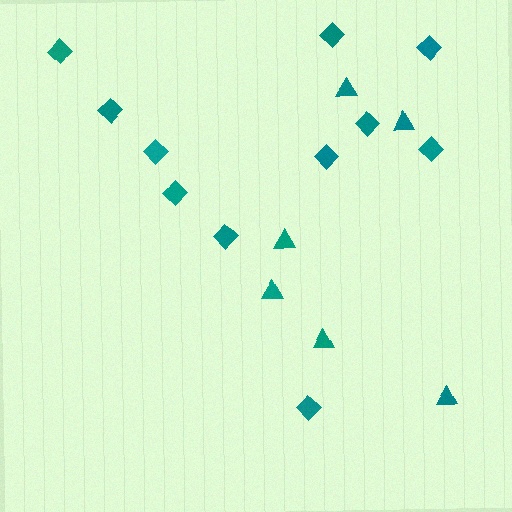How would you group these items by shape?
There are 2 groups: one group of diamonds (11) and one group of triangles (6).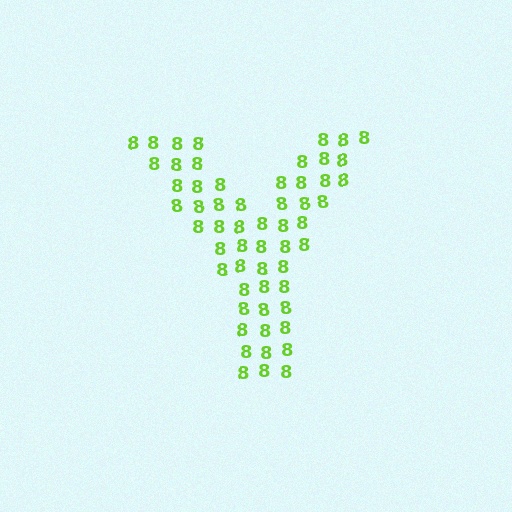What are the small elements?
The small elements are digit 8's.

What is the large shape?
The large shape is the letter Y.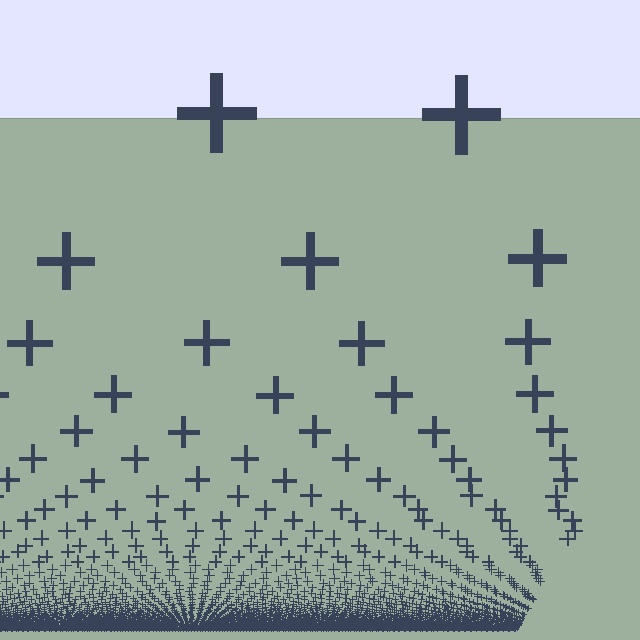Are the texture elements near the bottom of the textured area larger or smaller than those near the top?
Smaller. The gradient is inverted — elements near the bottom are smaller and denser.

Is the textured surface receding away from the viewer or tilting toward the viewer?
The surface appears to tilt toward the viewer. Texture elements get larger and sparser toward the top.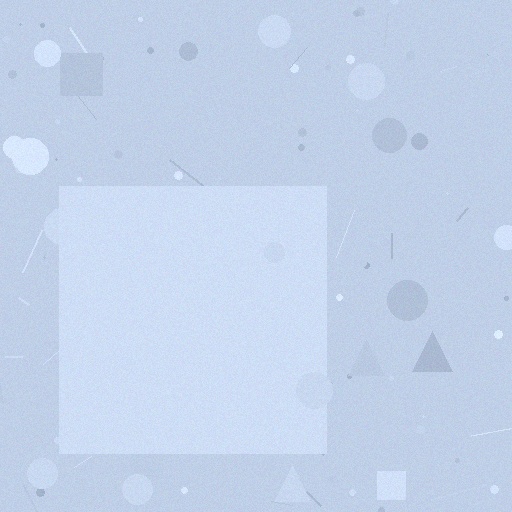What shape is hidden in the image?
A square is hidden in the image.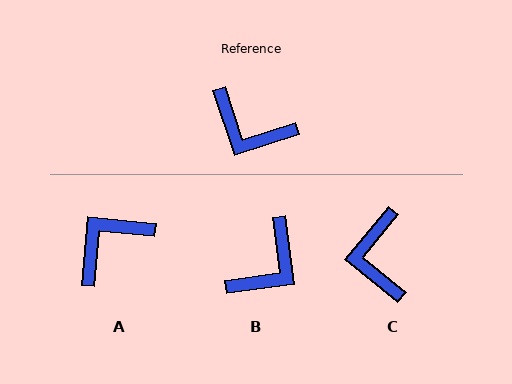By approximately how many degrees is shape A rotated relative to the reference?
Approximately 114 degrees clockwise.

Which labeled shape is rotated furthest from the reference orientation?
A, about 114 degrees away.